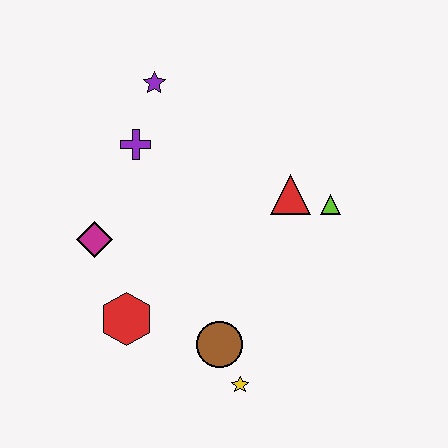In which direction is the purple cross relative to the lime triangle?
The purple cross is to the left of the lime triangle.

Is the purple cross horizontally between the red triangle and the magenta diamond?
Yes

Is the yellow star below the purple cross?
Yes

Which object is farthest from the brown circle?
The purple star is farthest from the brown circle.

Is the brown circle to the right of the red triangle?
No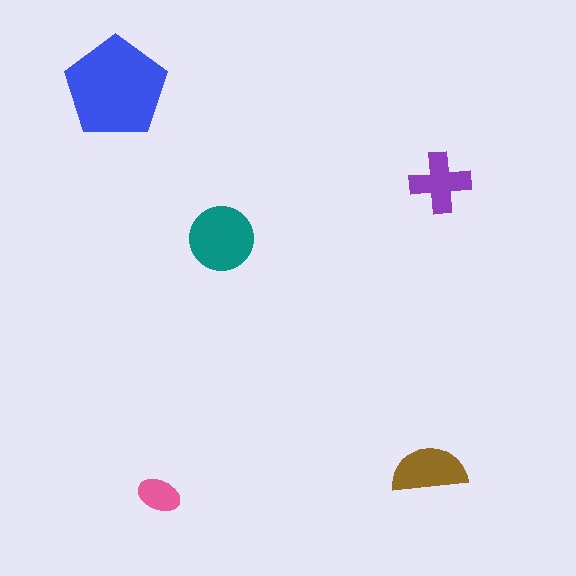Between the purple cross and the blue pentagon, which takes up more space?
The blue pentagon.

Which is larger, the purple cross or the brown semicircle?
The brown semicircle.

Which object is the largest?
The blue pentagon.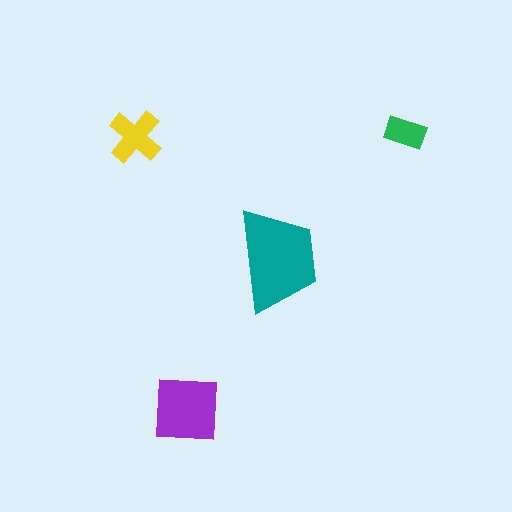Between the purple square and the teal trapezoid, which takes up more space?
The teal trapezoid.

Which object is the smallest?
The green rectangle.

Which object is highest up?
The green rectangle is topmost.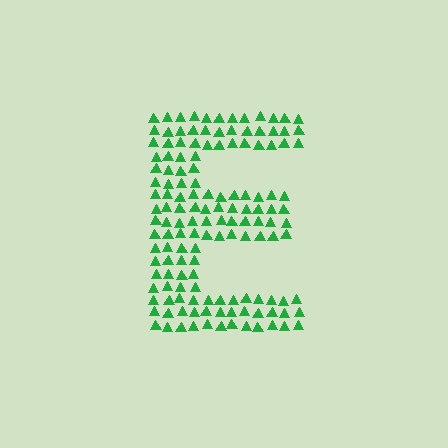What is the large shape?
The large shape is the letter E.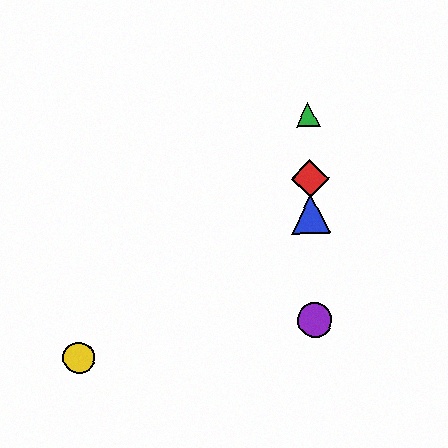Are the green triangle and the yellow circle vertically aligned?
No, the green triangle is at x≈308 and the yellow circle is at x≈79.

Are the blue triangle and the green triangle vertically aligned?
Yes, both are at x≈311.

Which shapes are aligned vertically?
The red diamond, the blue triangle, the green triangle, the purple circle are aligned vertically.